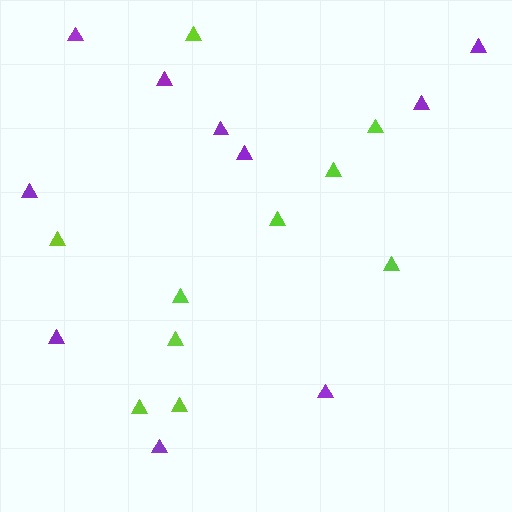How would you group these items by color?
There are 2 groups: one group of purple triangles (10) and one group of lime triangles (10).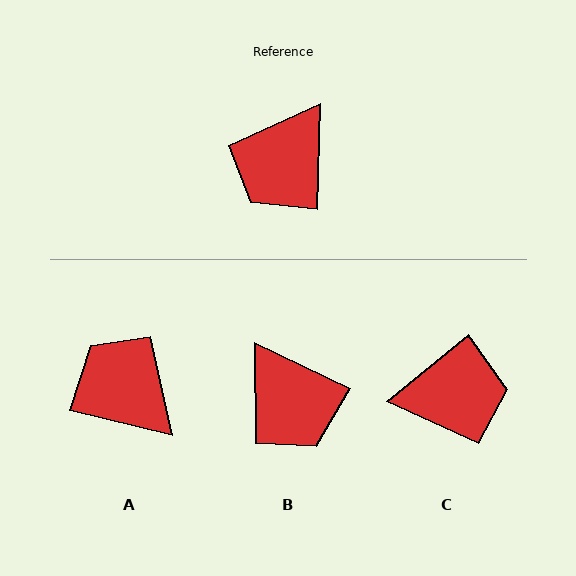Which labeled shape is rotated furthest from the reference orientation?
C, about 131 degrees away.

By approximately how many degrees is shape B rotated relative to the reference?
Approximately 66 degrees counter-clockwise.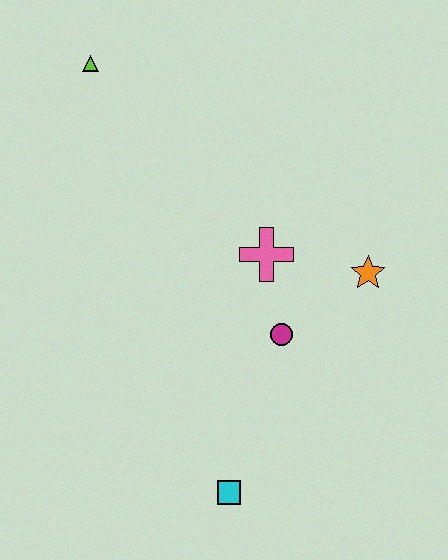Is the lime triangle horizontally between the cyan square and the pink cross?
No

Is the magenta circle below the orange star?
Yes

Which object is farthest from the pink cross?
The lime triangle is farthest from the pink cross.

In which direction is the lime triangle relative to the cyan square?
The lime triangle is above the cyan square.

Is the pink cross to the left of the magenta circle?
Yes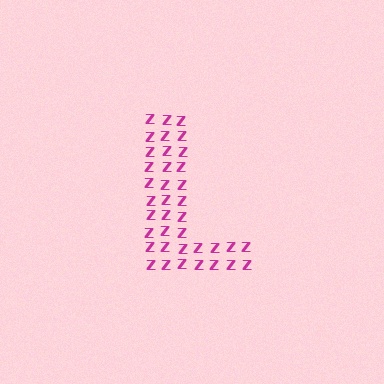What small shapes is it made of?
It is made of small letter Z's.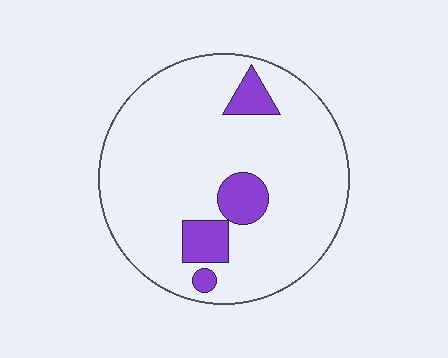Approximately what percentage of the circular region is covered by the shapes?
Approximately 10%.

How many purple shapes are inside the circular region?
4.